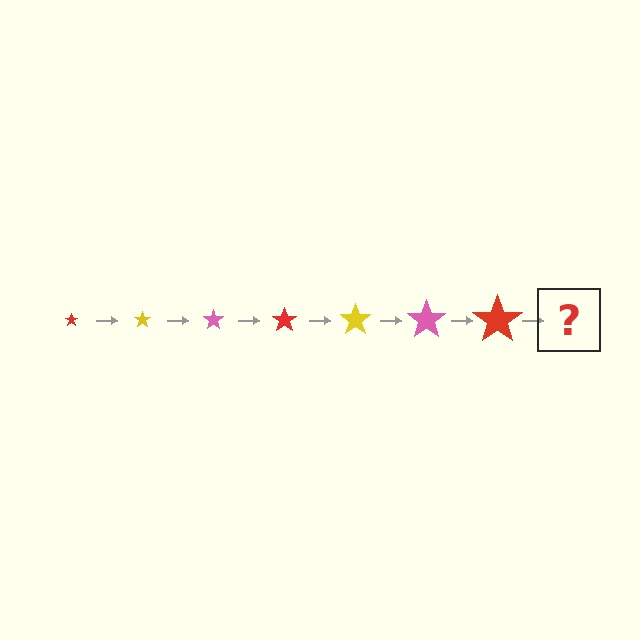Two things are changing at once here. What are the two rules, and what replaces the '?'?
The two rules are that the star grows larger each step and the color cycles through red, yellow, and pink. The '?' should be a yellow star, larger than the previous one.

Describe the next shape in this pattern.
It should be a yellow star, larger than the previous one.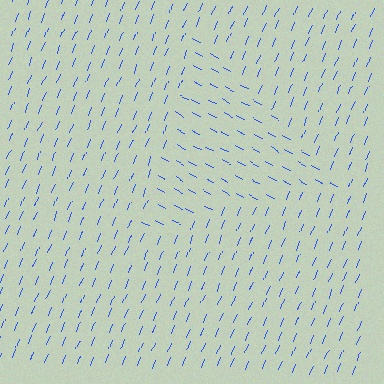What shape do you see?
I see a triangle.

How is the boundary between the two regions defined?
The boundary is defined purely by a change in line orientation (approximately 84 degrees difference). All lines are the same color and thickness.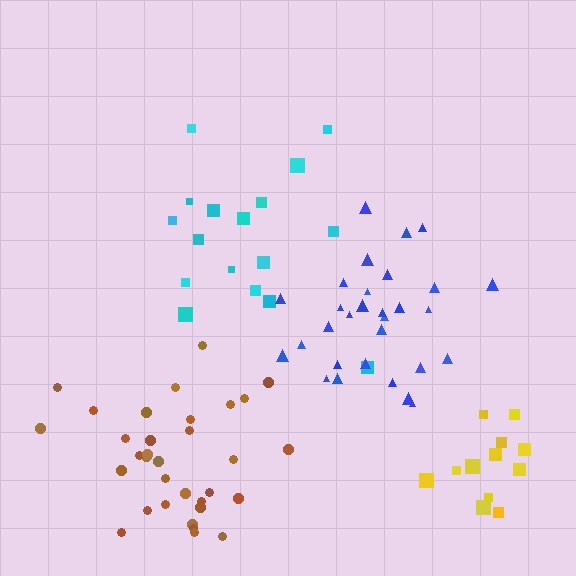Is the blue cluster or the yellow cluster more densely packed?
Blue.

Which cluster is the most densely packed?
Blue.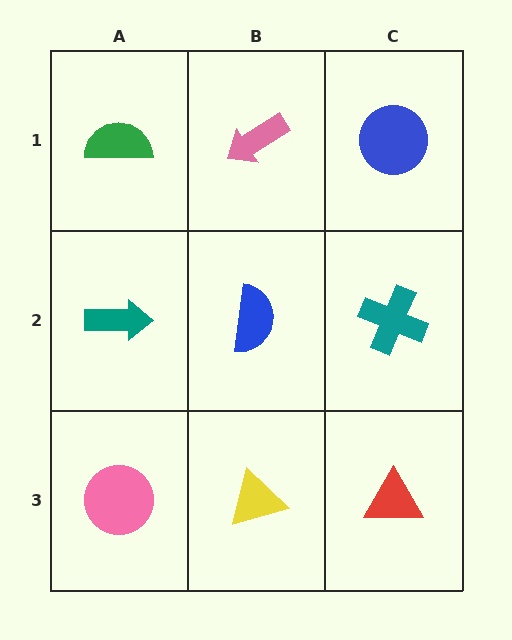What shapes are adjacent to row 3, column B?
A blue semicircle (row 2, column B), a pink circle (row 3, column A), a red triangle (row 3, column C).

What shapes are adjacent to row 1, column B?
A blue semicircle (row 2, column B), a green semicircle (row 1, column A), a blue circle (row 1, column C).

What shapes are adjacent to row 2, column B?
A pink arrow (row 1, column B), a yellow triangle (row 3, column B), a teal arrow (row 2, column A), a teal cross (row 2, column C).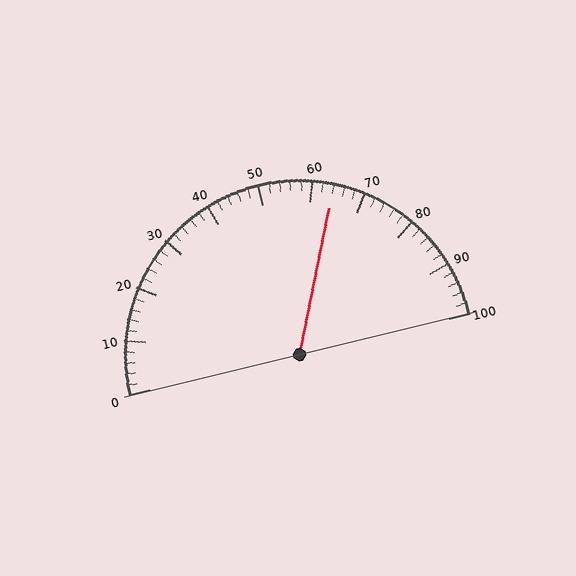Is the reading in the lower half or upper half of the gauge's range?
The reading is in the upper half of the range (0 to 100).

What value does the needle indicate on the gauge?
The needle indicates approximately 64.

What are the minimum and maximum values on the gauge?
The gauge ranges from 0 to 100.